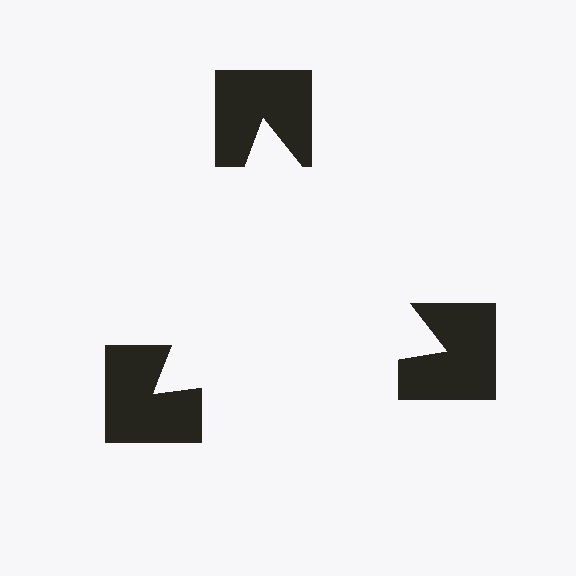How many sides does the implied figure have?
3 sides.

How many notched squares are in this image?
There are 3 — one at each vertex of the illusory triangle.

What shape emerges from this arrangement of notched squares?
An illusory triangle — its edges are inferred from the aligned wedge cuts in the notched squares, not physically drawn.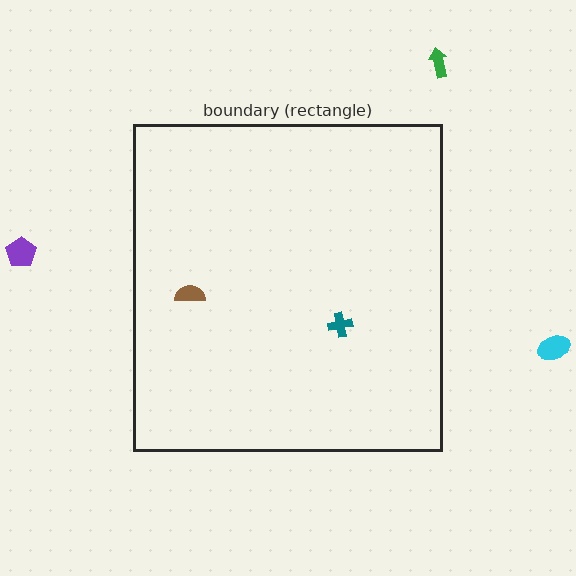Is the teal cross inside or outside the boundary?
Inside.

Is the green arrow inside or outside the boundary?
Outside.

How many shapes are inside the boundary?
2 inside, 3 outside.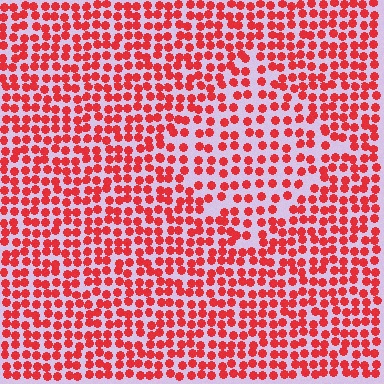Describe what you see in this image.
The image contains small red elements arranged at two different densities. A diamond-shaped region is visible where the elements are less densely packed than the surrounding area.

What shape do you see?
I see a diamond.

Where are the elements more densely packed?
The elements are more densely packed outside the diamond boundary.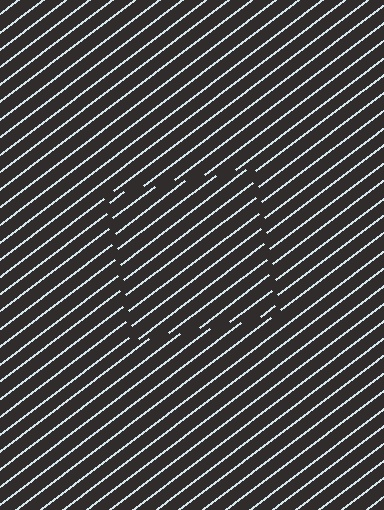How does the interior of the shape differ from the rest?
The interior of the shape contains the same grating, shifted by half a period — the contour is defined by the phase discontinuity where line-ends from the inner and outer gratings abut.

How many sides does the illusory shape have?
4 sides — the line-ends trace a square.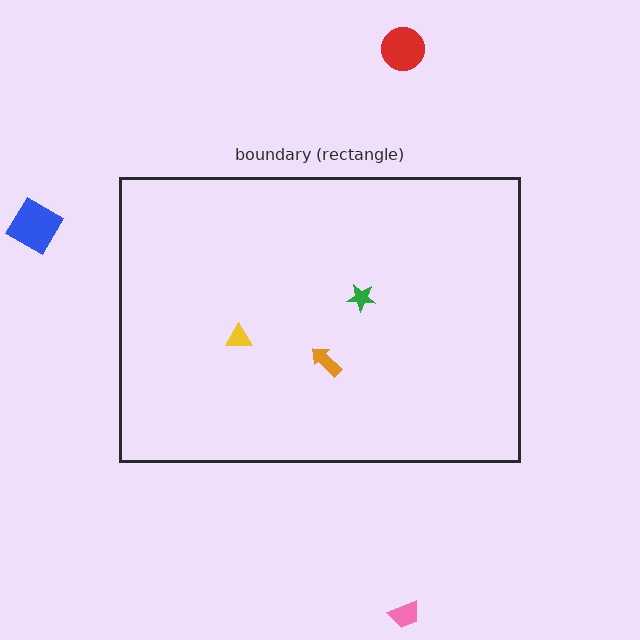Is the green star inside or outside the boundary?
Inside.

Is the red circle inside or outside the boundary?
Outside.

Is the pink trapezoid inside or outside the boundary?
Outside.